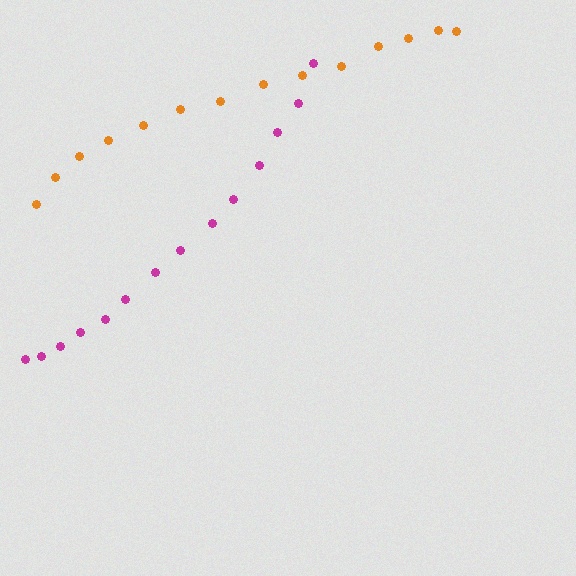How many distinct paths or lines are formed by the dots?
There are 2 distinct paths.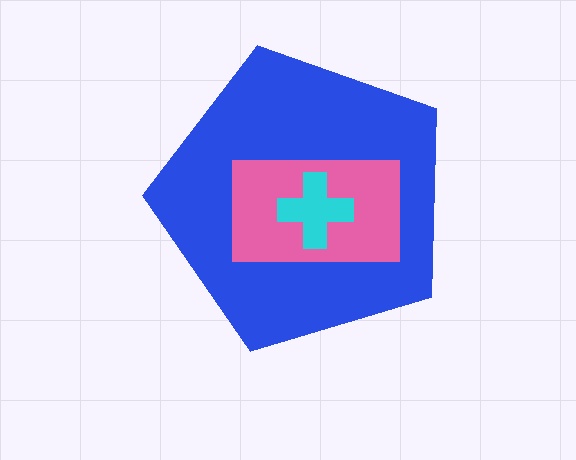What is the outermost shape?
The blue pentagon.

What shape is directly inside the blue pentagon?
The pink rectangle.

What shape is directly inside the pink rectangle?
The cyan cross.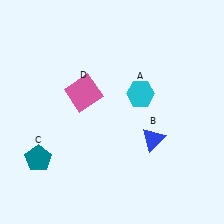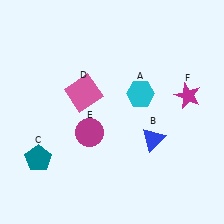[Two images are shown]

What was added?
A magenta circle (E), a magenta star (F) were added in Image 2.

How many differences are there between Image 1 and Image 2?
There are 2 differences between the two images.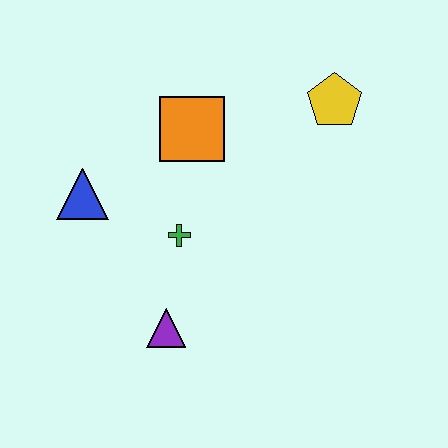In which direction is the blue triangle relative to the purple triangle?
The blue triangle is above the purple triangle.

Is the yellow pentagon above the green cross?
Yes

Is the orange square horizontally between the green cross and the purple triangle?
No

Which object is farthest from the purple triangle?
The yellow pentagon is farthest from the purple triangle.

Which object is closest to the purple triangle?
The green cross is closest to the purple triangle.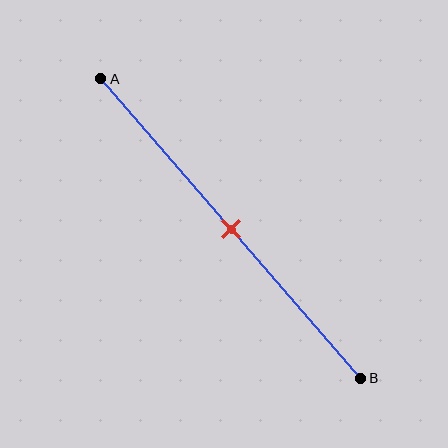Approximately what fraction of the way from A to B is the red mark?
The red mark is approximately 50% of the way from A to B.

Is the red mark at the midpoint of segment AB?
Yes, the mark is approximately at the midpoint.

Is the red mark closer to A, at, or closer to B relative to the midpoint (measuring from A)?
The red mark is approximately at the midpoint of segment AB.